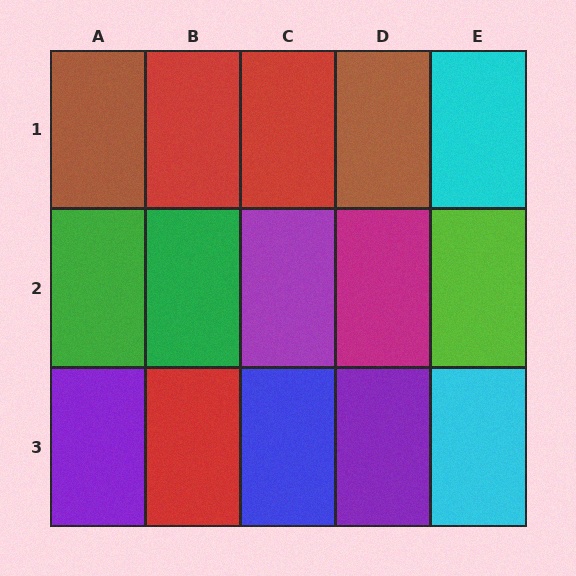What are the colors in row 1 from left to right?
Brown, red, red, brown, cyan.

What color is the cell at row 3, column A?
Purple.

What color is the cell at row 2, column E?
Lime.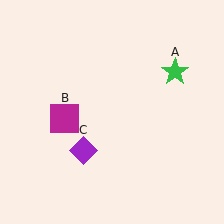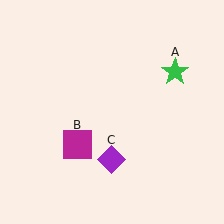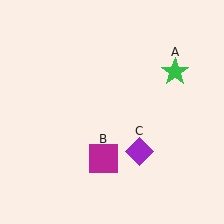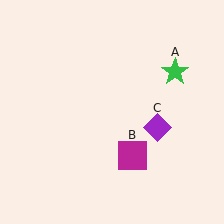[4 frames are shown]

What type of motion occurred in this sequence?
The magenta square (object B), purple diamond (object C) rotated counterclockwise around the center of the scene.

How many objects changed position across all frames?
2 objects changed position: magenta square (object B), purple diamond (object C).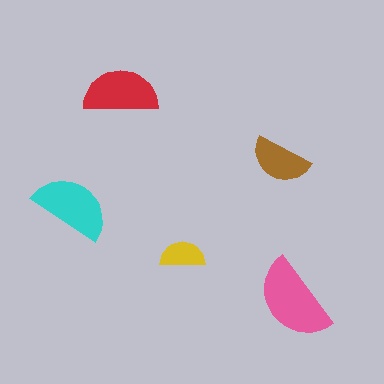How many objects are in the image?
There are 5 objects in the image.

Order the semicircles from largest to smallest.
the pink one, the cyan one, the red one, the brown one, the yellow one.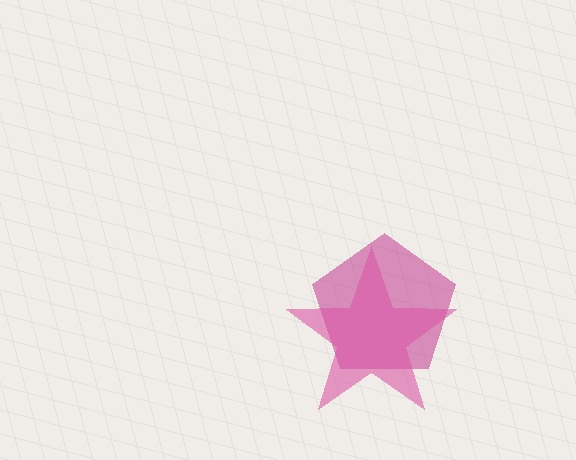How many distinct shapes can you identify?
There are 2 distinct shapes: a magenta pentagon, a pink star.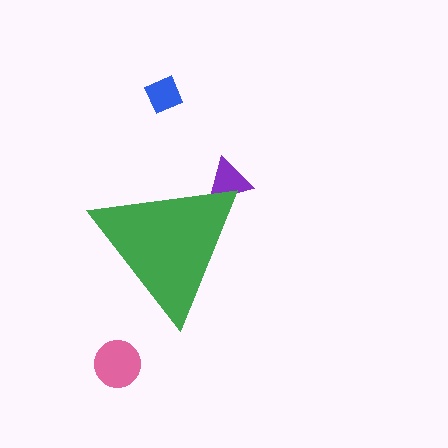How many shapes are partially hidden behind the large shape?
1 shape is partially hidden.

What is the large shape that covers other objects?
A green triangle.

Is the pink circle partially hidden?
No, the pink circle is fully visible.